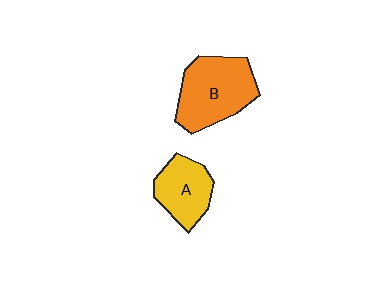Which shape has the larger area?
Shape B (orange).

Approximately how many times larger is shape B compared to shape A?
Approximately 1.5 times.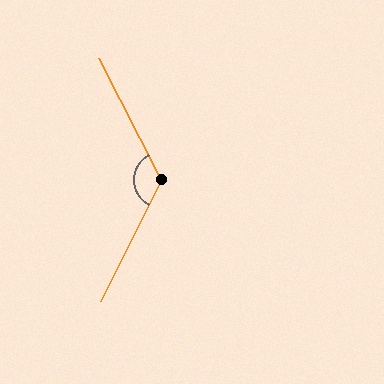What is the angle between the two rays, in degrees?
Approximately 126 degrees.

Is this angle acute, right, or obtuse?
It is obtuse.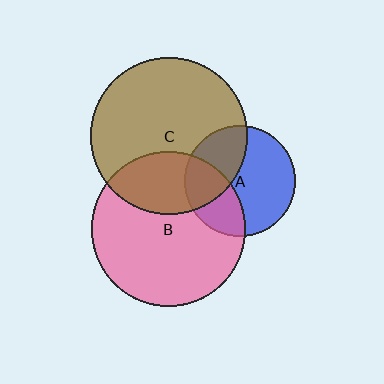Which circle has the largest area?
Circle C (brown).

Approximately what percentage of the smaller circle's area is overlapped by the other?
Approximately 35%.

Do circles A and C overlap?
Yes.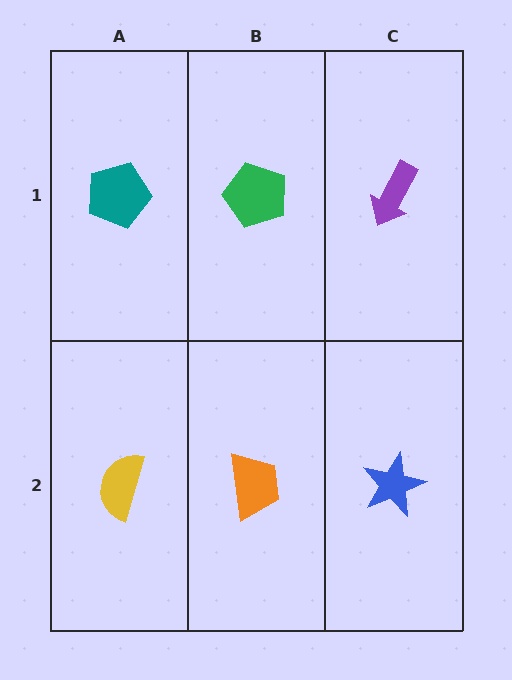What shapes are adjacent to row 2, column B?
A green pentagon (row 1, column B), a yellow semicircle (row 2, column A), a blue star (row 2, column C).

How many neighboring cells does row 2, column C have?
2.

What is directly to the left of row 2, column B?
A yellow semicircle.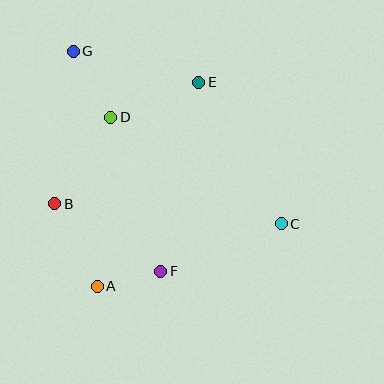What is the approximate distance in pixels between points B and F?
The distance between B and F is approximately 125 pixels.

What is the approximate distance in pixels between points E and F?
The distance between E and F is approximately 193 pixels.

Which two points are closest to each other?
Points A and F are closest to each other.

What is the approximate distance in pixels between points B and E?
The distance between B and E is approximately 188 pixels.